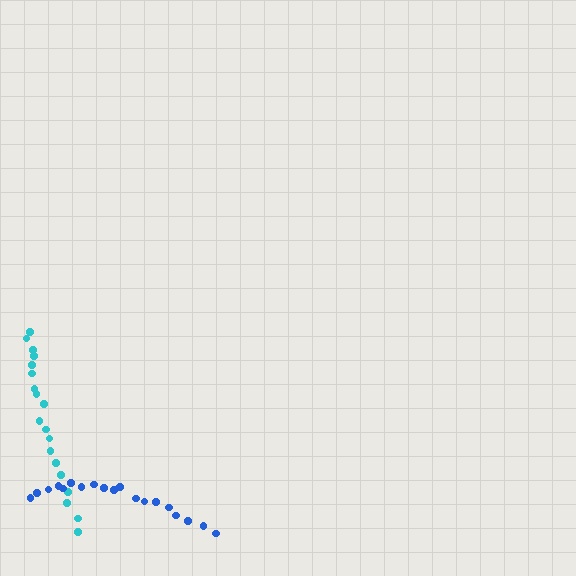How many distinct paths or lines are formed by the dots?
There are 2 distinct paths.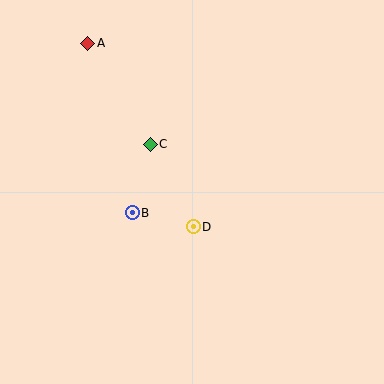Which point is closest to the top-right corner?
Point C is closest to the top-right corner.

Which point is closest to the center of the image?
Point D at (193, 227) is closest to the center.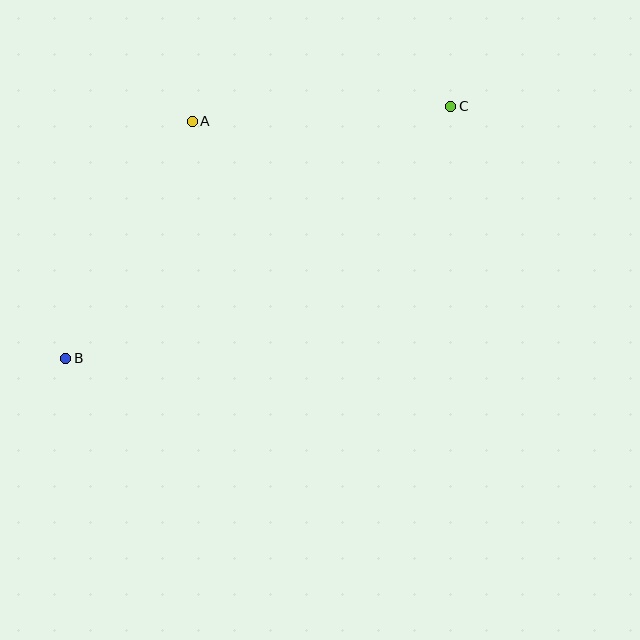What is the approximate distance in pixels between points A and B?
The distance between A and B is approximately 269 pixels.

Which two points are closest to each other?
Points A and C are closest to each other.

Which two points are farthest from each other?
Points B and C are farthest from each other.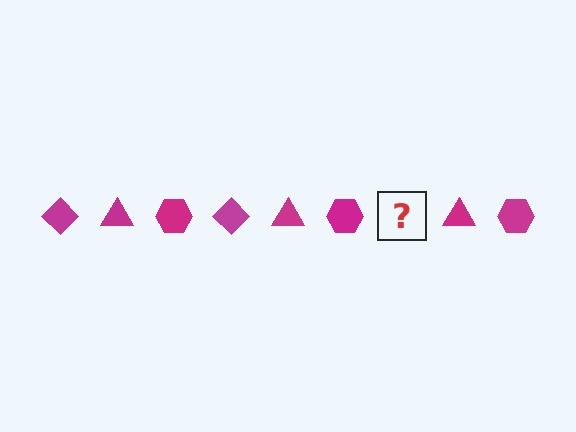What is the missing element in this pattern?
The missing element is a magenta diamond.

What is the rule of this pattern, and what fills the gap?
The rule is that the pattern cycles through diamond, triangle, hexagon shapes in magenta. The gap should be filled with a magenta diamond.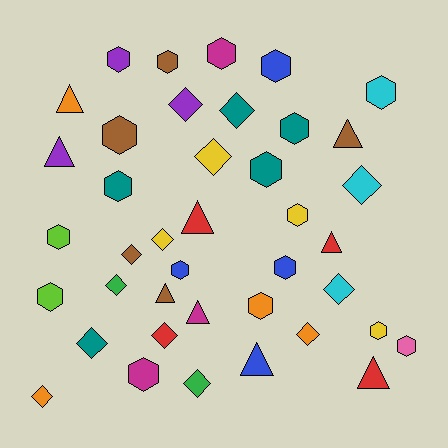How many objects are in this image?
There are 40 objects.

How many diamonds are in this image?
There are 13 diamonds.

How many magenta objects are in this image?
There are 3 magenta objects.